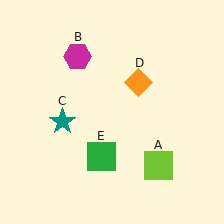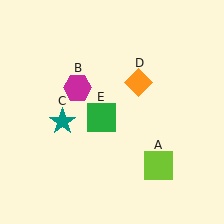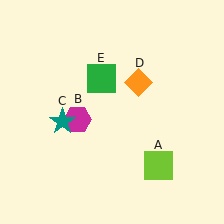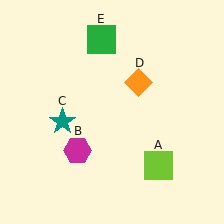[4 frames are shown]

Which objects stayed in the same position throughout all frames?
Lime square (object A) and teal star (object C) and orange diamond (object D) remained stationary.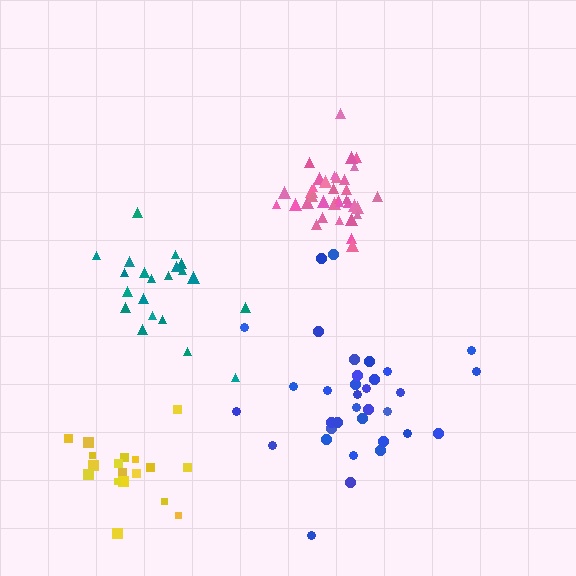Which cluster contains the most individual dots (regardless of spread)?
Pink (35).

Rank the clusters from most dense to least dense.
pink, teal, yellow, blue.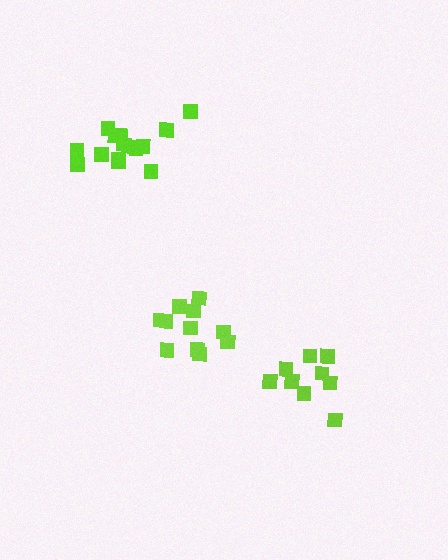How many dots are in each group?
Group 1: 11 dots, Group 2: 9 dots, Group 3: 15 dots (35 total).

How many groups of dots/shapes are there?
There are 3 groups.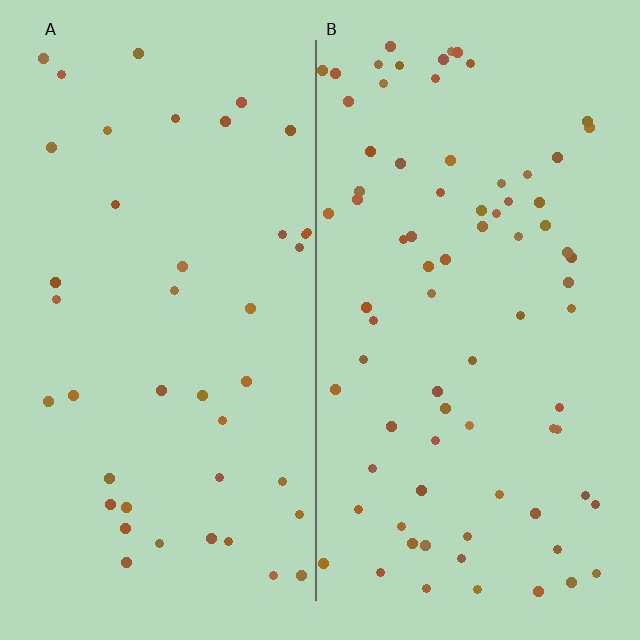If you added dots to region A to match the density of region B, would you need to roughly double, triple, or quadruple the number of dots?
Approximately double.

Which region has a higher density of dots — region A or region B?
B (the right).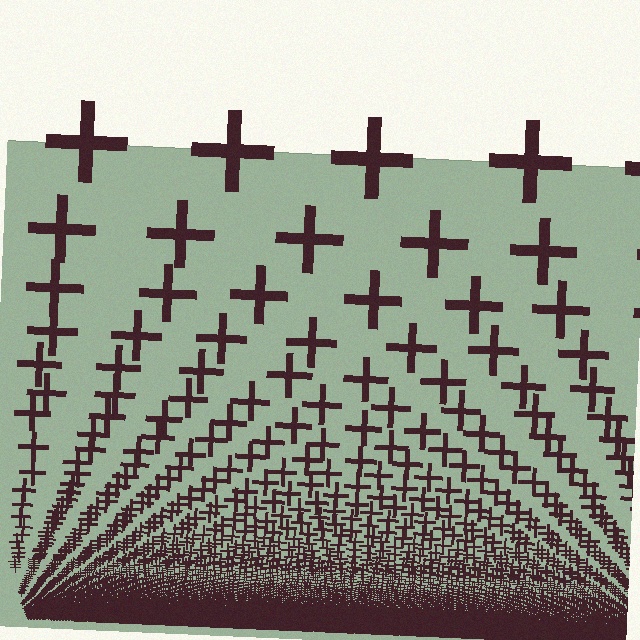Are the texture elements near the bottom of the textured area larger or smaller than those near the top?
Smaller. The gradient is inverted — elements near the bottom are smaller and denser.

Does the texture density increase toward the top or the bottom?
Density increases toward the bottom.